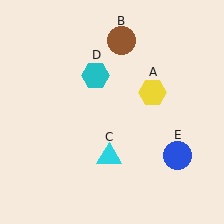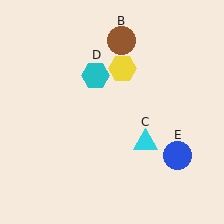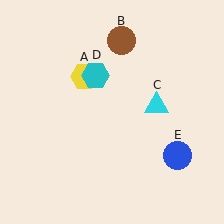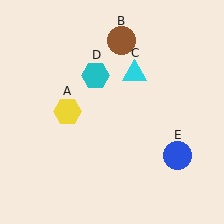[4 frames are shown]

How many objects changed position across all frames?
2 objects changed position: yellow hexagon (object A), cyan triangle (object C).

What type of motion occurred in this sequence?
The yellow hexagon (object A), cyan triangle (object C) rotated counterclockwise around the center of the scene.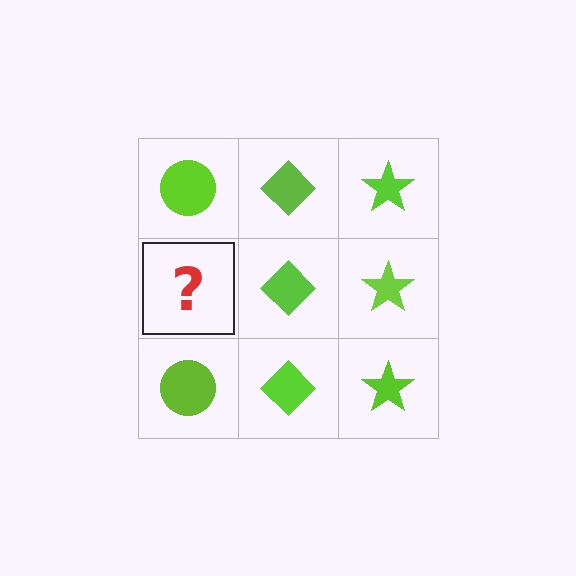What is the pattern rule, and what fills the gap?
The rule is that each column has a consistent shape. The gap should be filled with a lime circle.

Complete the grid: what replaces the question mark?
The question mark should be replaced with a lime circle.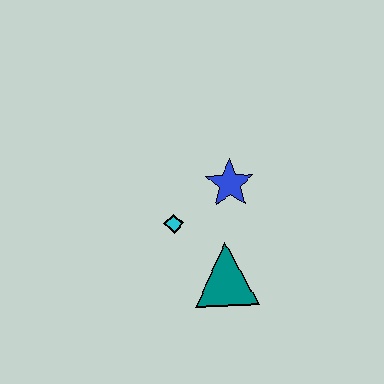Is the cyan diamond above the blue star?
No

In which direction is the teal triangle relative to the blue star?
The teal triangle is below the blue star.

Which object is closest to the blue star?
The cyan diamond is closest to the blue star.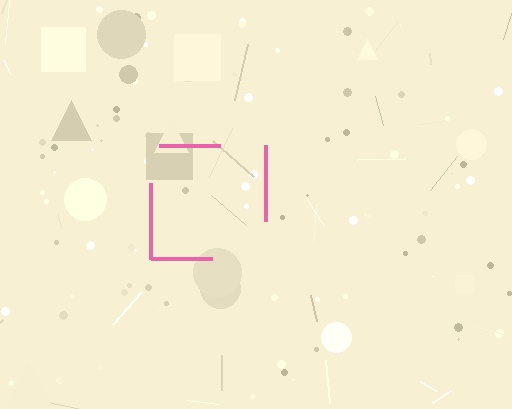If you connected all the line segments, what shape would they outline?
They would outline a square.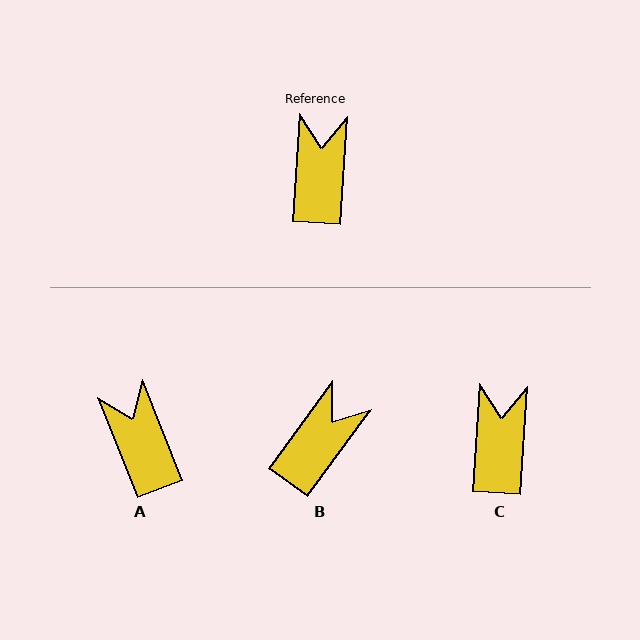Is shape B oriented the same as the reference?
No, it is off by about 32 degrees.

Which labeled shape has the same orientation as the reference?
C.